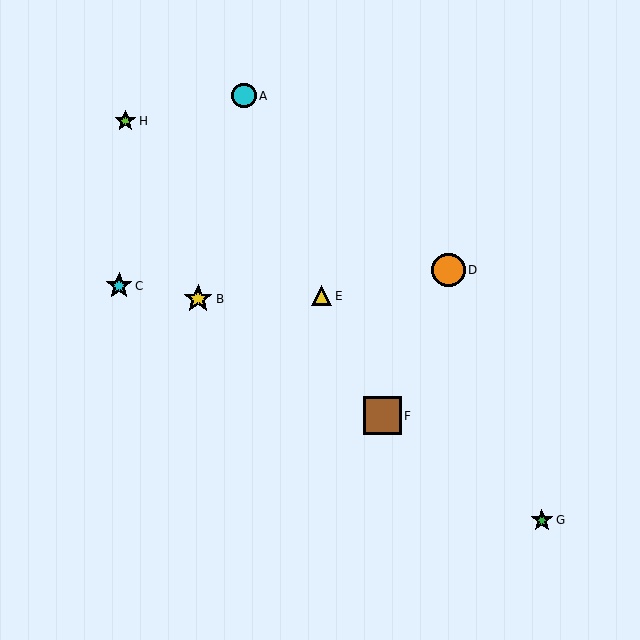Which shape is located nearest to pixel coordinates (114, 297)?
The cyan star (labeled C) at (119, 286) is nearest to that location.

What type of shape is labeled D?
Shape D is an orange circle.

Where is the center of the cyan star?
The center of the cyan star is at (119, 286).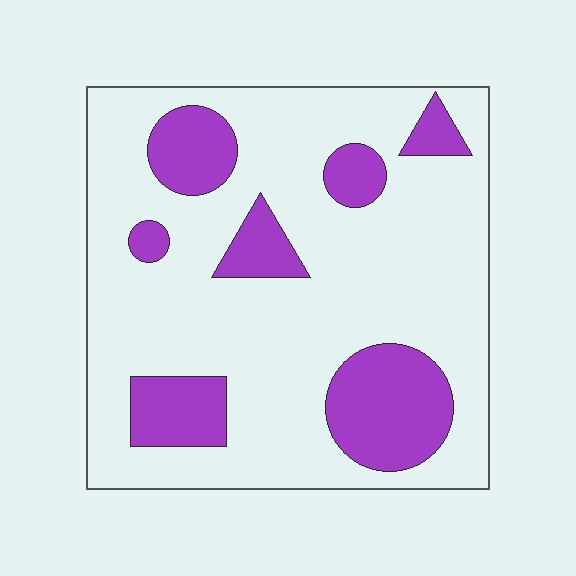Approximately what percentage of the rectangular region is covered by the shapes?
Approximately 25%.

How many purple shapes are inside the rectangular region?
7.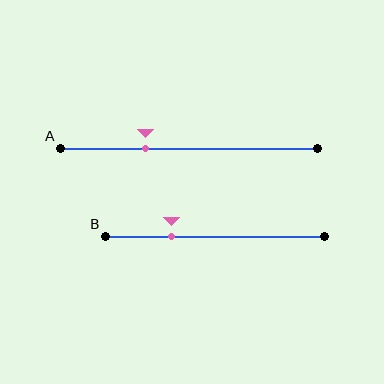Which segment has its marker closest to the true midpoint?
Segment A has its marker closest to the true midpoint.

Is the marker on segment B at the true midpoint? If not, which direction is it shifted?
No, the marker on segment B is shifted to the left by about 20% of the segment length.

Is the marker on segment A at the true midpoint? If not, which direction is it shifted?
No, the marker on segment A is shifted to the left by about 17% of the segment length.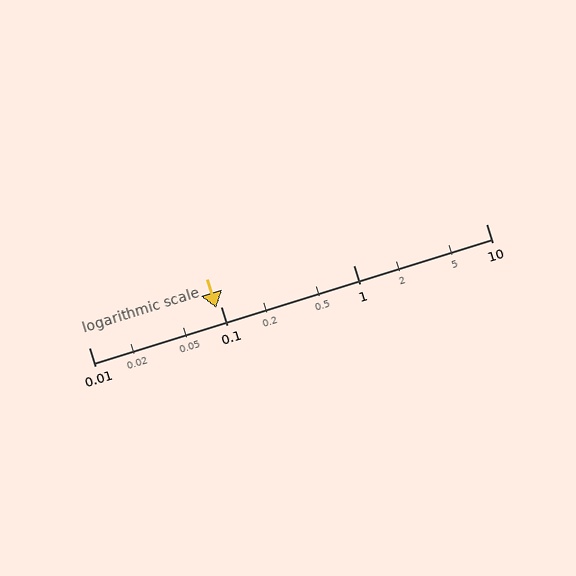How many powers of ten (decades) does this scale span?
The scale spans 3 decades, from 0.01 to 10.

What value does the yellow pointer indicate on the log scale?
The pointer indicates approximately 0.092.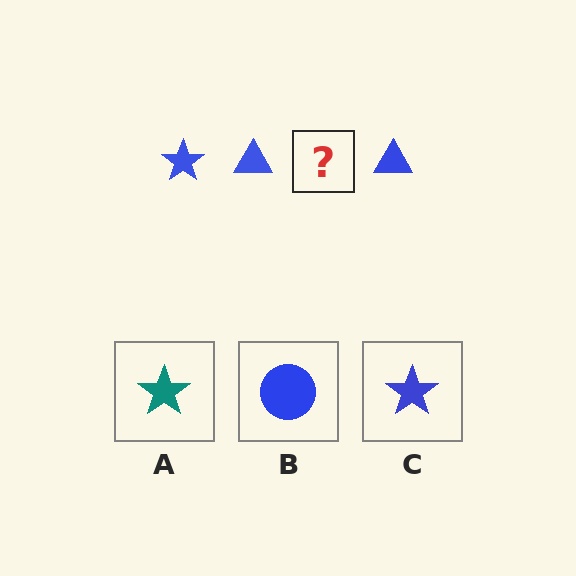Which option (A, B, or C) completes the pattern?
C.